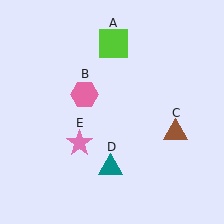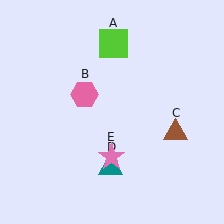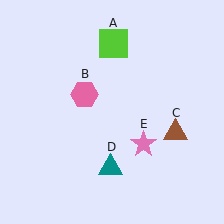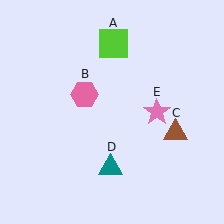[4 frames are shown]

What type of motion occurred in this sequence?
The pink star (object E) rotated counterclockwise around the center of the scene.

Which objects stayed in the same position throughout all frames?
Lime square (object A) and pink hexagon (object B) and brown triangle (object C) and teal triangle (object D) remained stationary.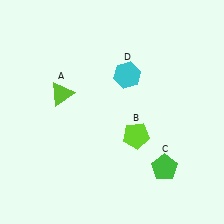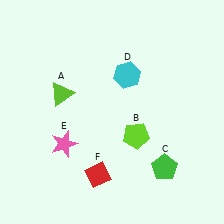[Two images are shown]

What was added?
A pink star (E), a red diamond (F) were added in Image 2.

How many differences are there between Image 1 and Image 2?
There are 2 differences between the two images.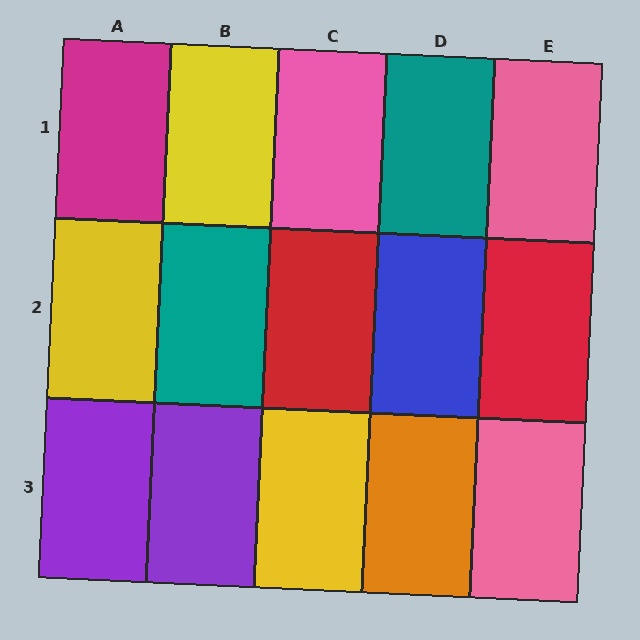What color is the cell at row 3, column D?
Orange.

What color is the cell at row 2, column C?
Red.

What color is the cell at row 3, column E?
Pink.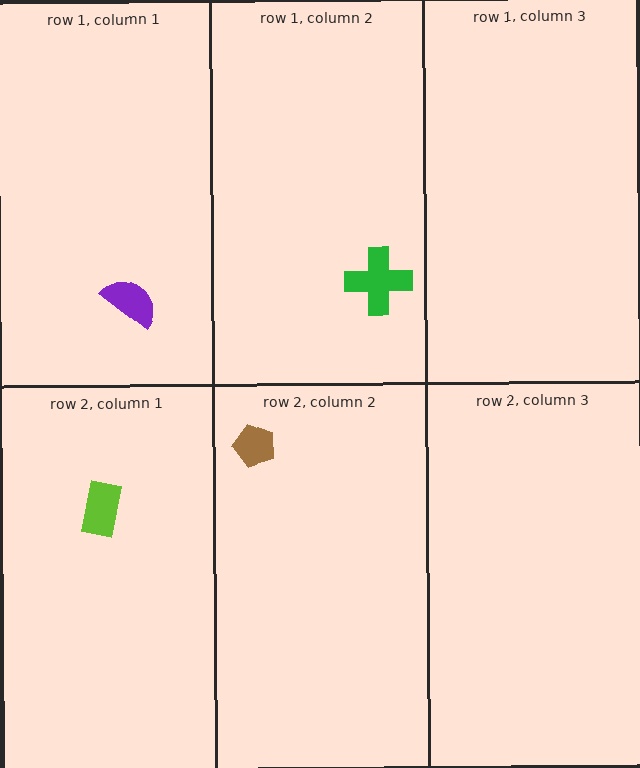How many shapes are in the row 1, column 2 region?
1.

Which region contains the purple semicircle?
The row 1, column 1 region.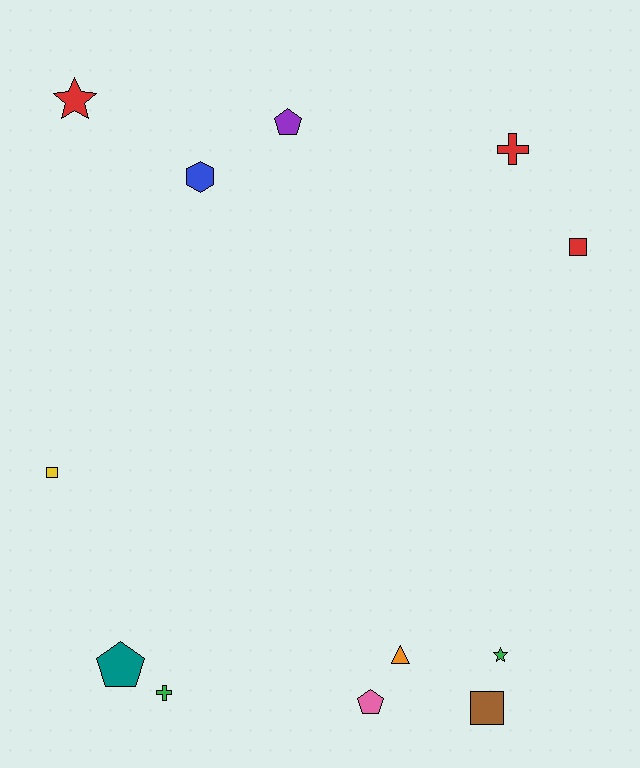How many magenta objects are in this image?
There are no magenta objects.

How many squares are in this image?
There are 3 squares.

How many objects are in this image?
There are 12 objects.